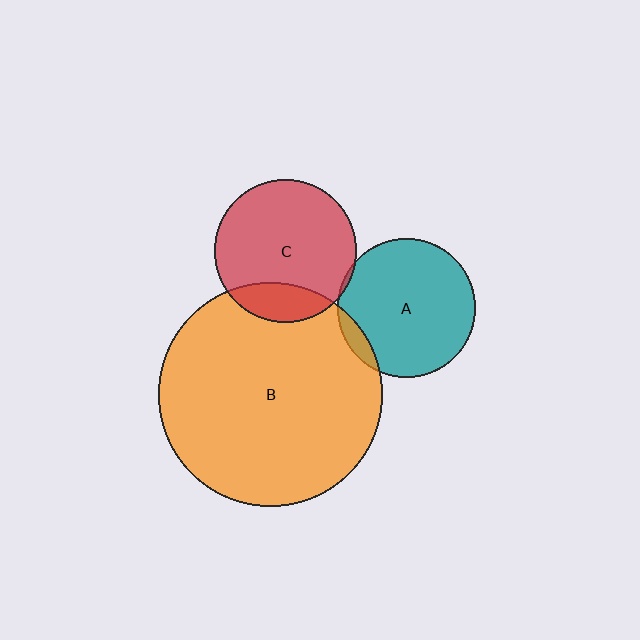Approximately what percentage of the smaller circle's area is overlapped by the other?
Approximately 20%.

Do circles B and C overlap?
Yes.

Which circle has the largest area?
Circle B (orange).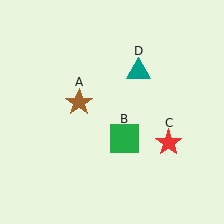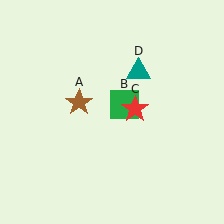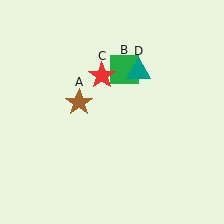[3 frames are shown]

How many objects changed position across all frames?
2 objects changed position: green square (object B), red star (object C).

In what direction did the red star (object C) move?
The red star (object C) moved up and to the left.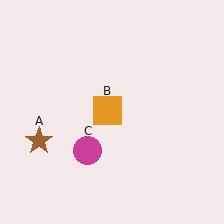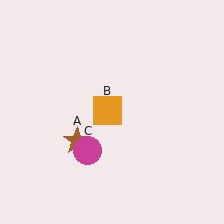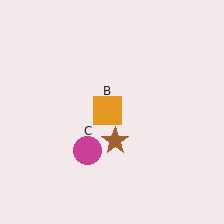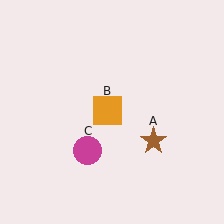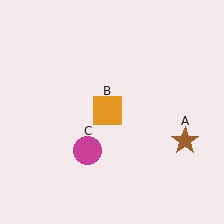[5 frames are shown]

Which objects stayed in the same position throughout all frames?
Orange square (object B) and magenta circle (object C) remained stationary.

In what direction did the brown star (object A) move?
The brown star (object A) moved right.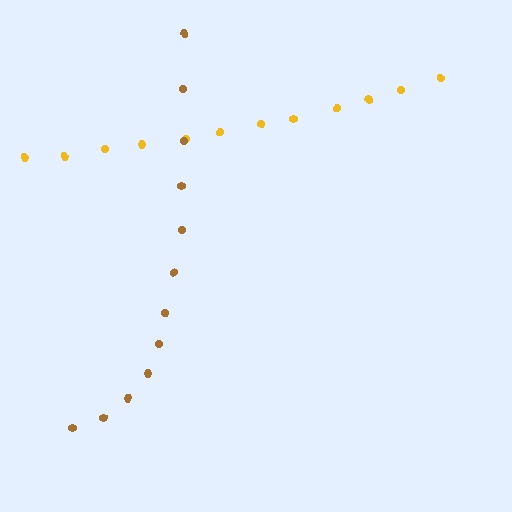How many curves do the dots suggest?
There are 2 distinct paths.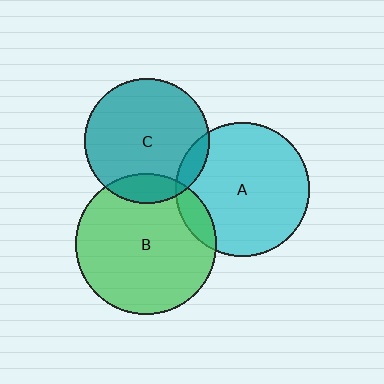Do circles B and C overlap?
Yes.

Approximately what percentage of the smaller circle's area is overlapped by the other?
Approximately 15%.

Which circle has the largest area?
Circle B (green).